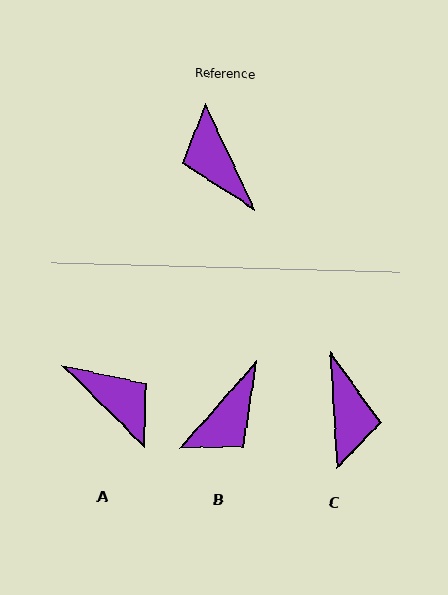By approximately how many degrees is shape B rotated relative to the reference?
Approximately 114 degrees counter-clockwise.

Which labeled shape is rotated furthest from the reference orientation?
A, about 159 degrees away.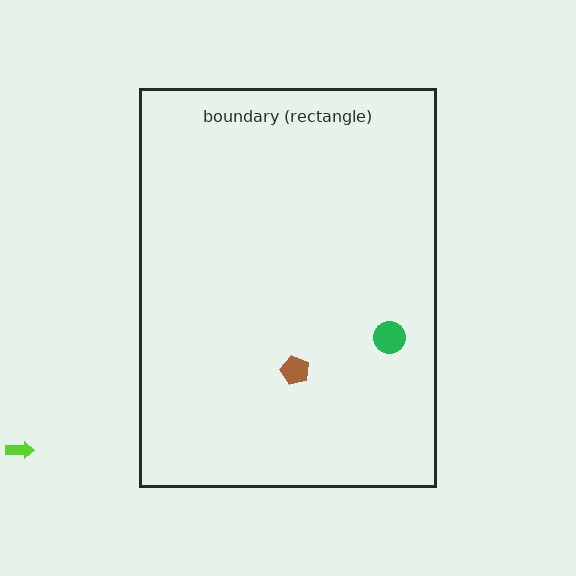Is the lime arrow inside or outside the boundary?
Outside.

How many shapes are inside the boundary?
2 inside, 1 outside.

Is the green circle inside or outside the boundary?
Inside.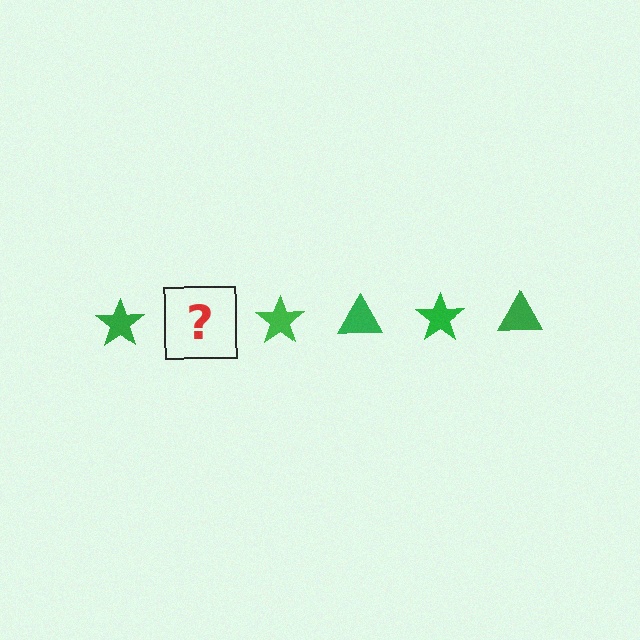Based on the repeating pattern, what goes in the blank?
The blank should be a green triangle.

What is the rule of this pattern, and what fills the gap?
The rule is that the pattern cycles through star, triangle shapes in green. The gap should be filled with a green triangle.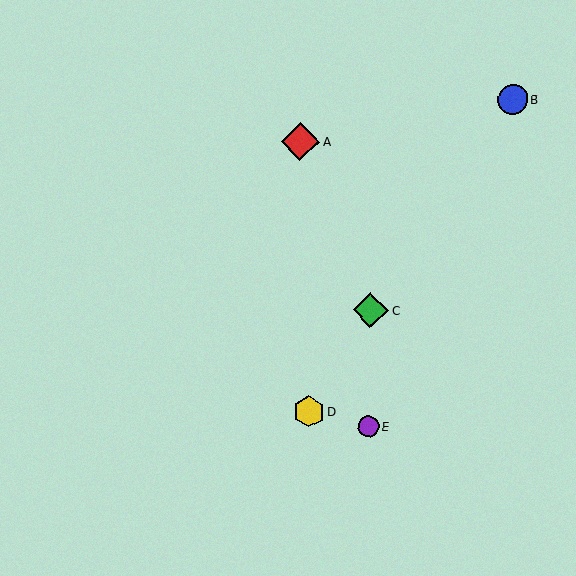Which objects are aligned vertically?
Objects C, E are aligned vertically.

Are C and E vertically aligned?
Yes, both are at x≈371.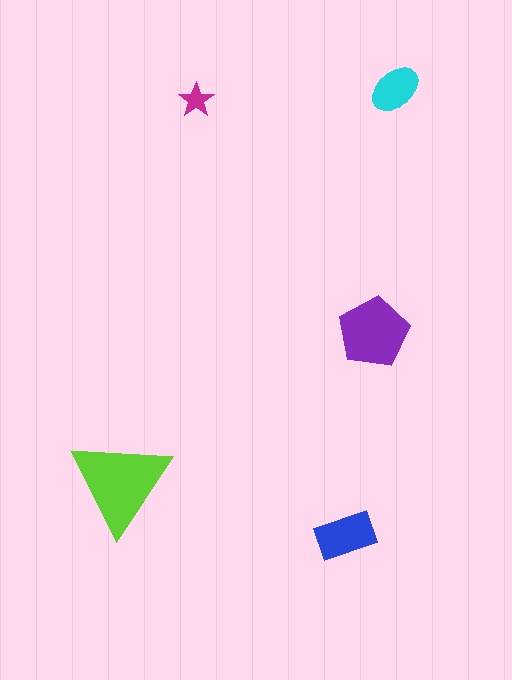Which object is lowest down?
The blue rectangle is bottommost.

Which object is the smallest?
The magenta star.